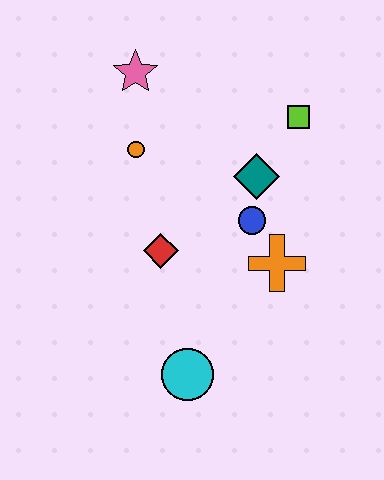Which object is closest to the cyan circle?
The red diamond is closest to the cyan circle.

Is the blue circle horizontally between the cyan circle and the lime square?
Yes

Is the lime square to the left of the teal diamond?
No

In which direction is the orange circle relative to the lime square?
The orange circle is to the left of the lime square.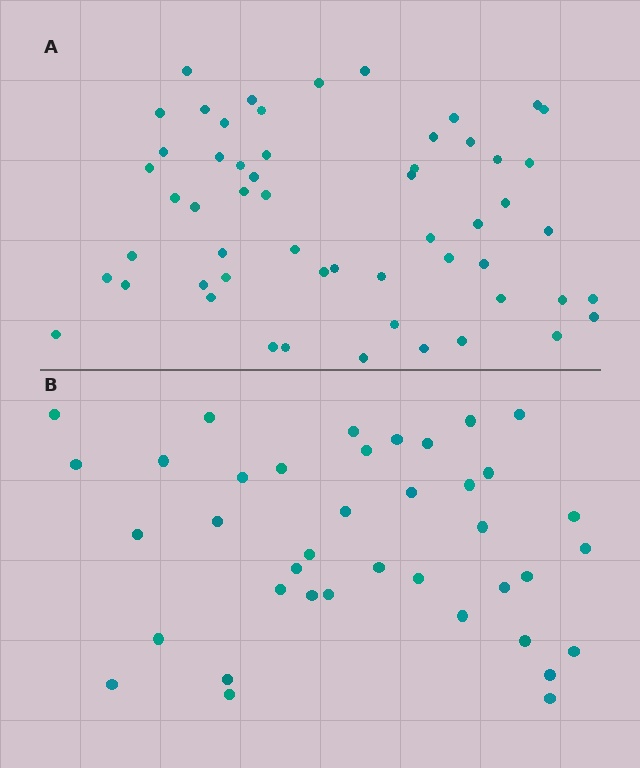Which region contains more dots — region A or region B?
Region A (the top region) has more dots.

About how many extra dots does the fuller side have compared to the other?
Region A has approximately 15 more dots than region B.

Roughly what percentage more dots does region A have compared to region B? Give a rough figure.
About 45% more.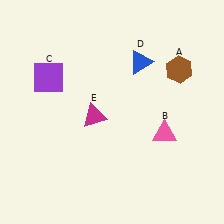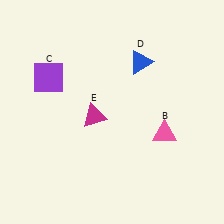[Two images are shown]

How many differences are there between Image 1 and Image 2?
There is 1 difference between the two images.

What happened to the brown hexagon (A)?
The brown hexagon (A) was removed in Image 2. It was in the top-right area of Image 1.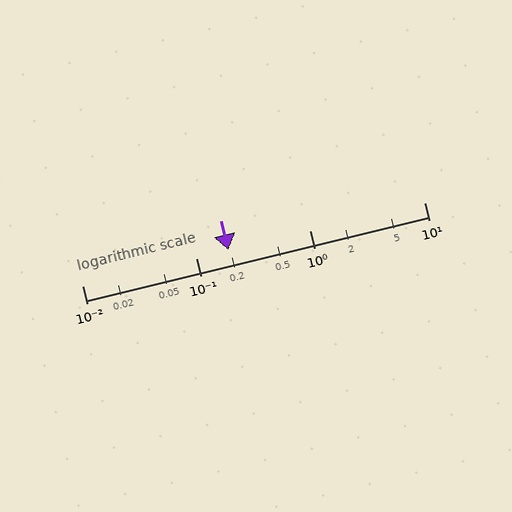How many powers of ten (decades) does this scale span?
The scale spans 3 decades, from 0.01 to 10.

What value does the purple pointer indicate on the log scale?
The pointer indicates approximately 0.19.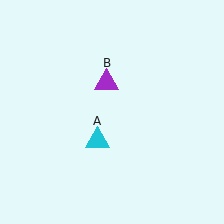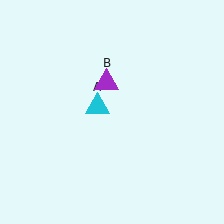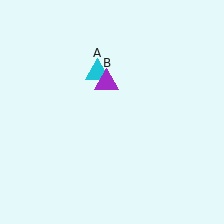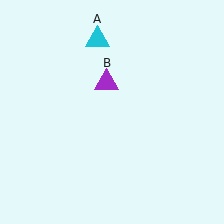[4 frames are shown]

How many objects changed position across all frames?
1 object changed position: cyan triangle (object A).